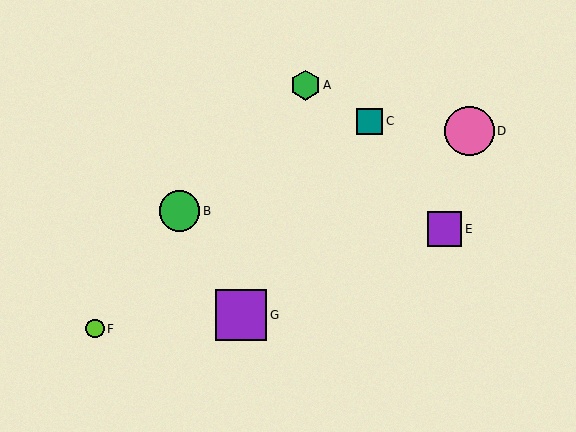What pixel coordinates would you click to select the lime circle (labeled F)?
Click at (95, 329) to select the lime circle F.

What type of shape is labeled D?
Shape D is a pink circle.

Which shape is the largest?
The purple square (labeled G) is the largest.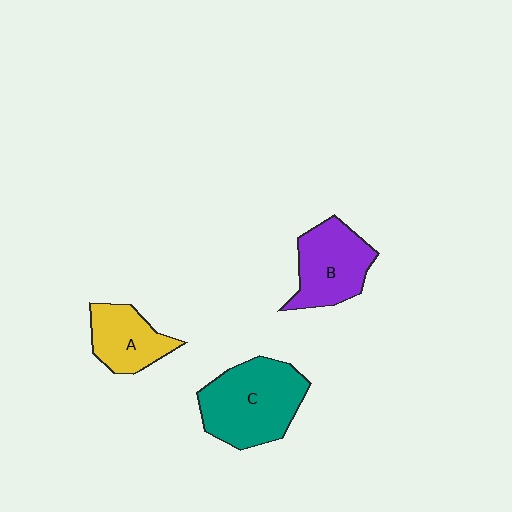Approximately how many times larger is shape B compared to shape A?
Approximately 1.3 times.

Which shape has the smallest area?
Shape A (yellow).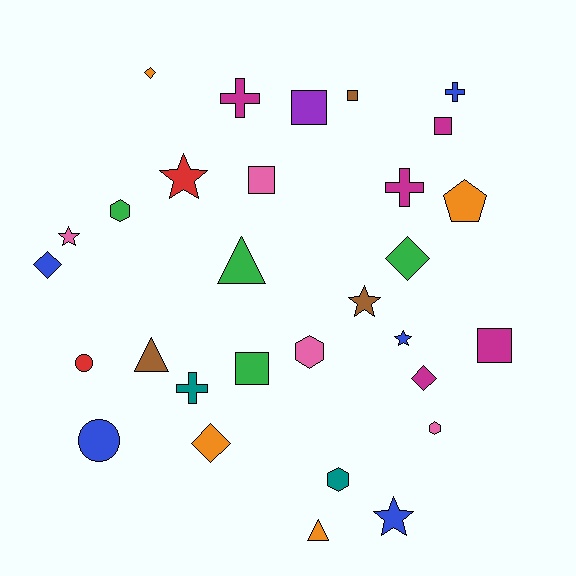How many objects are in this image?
There are 30 objects.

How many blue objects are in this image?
There are 5 blue objects.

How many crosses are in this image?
There are 4 crosses.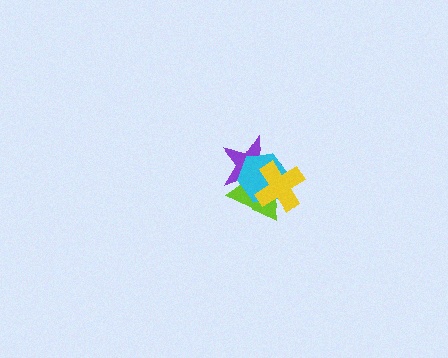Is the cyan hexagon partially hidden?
Yes, it is partially covered by another shape.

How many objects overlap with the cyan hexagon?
3 objects overlap with the cyan hexagon.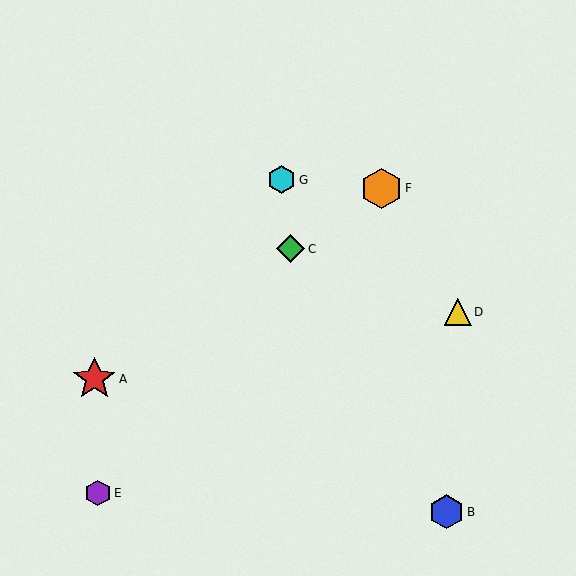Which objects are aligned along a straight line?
Objects A, C, F are aligned along a straight line.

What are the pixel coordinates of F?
Object F is at (382, 188).